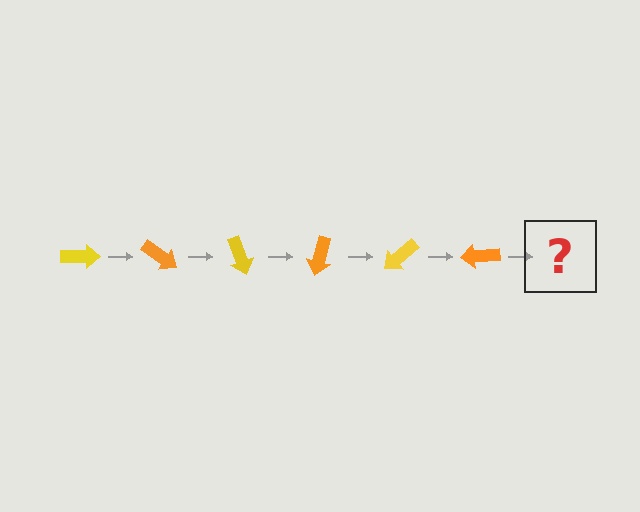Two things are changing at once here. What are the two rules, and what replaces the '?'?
The two rules are that it rotates 35 degrees each step and the color cycles through yellow and orange. The '?' should be a yellow arrow, rotated 210 degrees from the start.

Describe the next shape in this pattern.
It should be a yellow arrow, rotated 210 degrees from the start.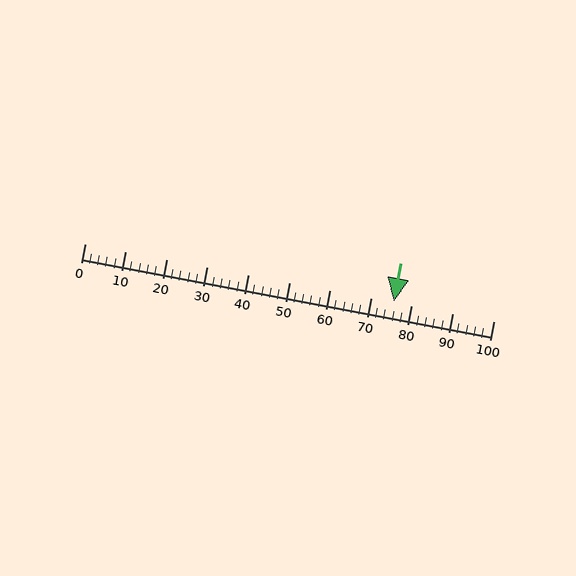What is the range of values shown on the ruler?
The ruler shows values from 0 to 100.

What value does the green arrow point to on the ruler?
The green arrow points to approximately 76.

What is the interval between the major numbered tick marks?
The major tick marks are spaced 10 units apart.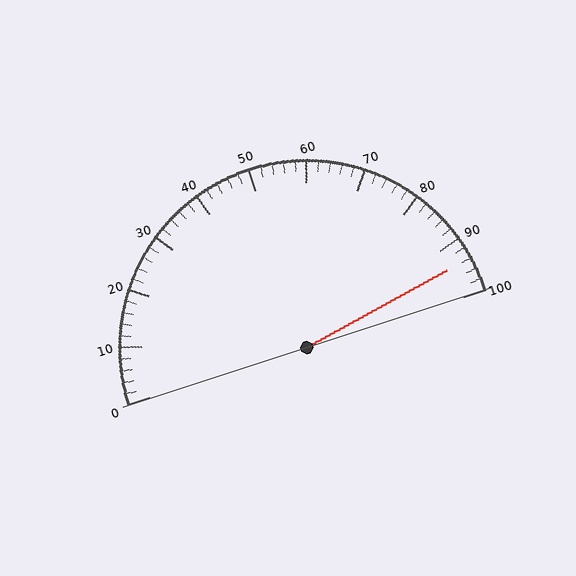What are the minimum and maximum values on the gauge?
The gauge ranges from 0 to 100.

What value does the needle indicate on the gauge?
The needle indicates approximately 94.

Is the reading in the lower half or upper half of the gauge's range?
The reading is in the upper half of the range (0 to 100).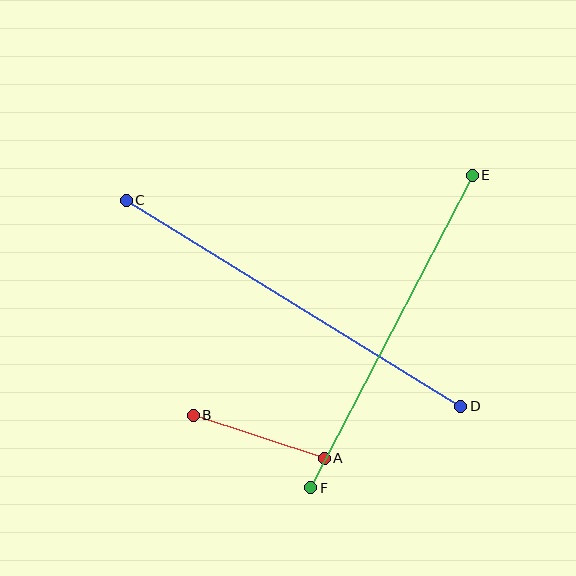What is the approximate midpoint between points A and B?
The midpoint is at approximately (259, 437) pixels.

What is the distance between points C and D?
The distance is approximately 393 pixels.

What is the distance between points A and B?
The distance is approximately 138 pixels.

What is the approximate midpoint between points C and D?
The midpoint is at approximately (293, 303) pixels.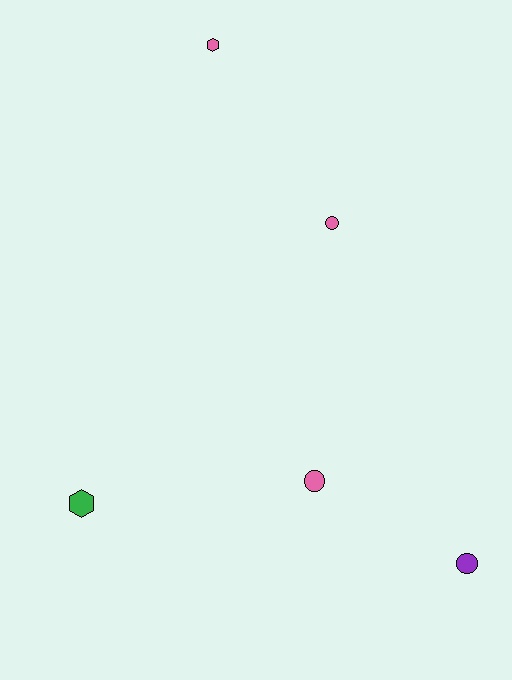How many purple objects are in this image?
There is 1 purple object.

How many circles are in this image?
There are 3 circles.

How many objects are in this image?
There are 5 objects.